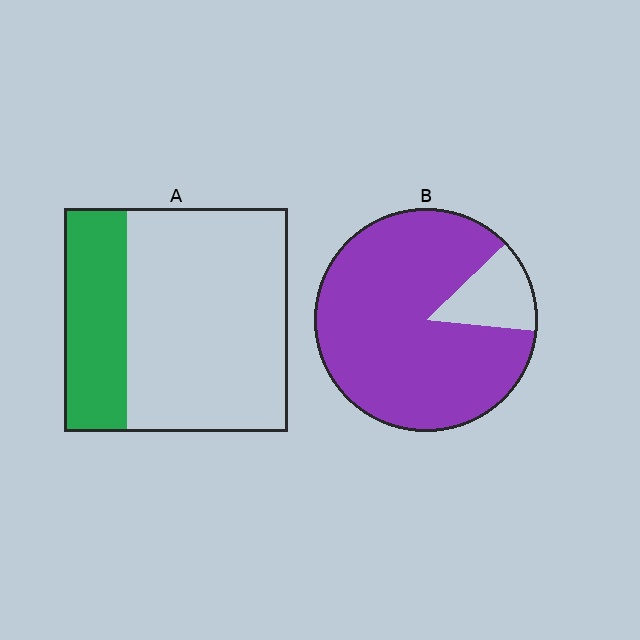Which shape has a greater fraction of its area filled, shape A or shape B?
Shape B.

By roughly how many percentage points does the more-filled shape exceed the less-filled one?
By roughly 60 percentage points (B over A).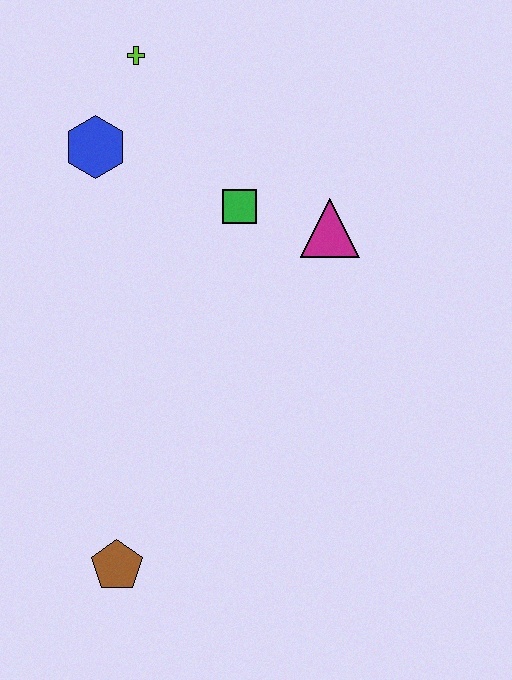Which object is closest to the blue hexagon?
The lime cross is closest to the blue hexagon.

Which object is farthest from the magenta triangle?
The brown pentagon is farthest from the magenta triangle.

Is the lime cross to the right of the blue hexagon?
Yes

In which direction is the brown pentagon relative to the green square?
The brown pentagon is below the green square.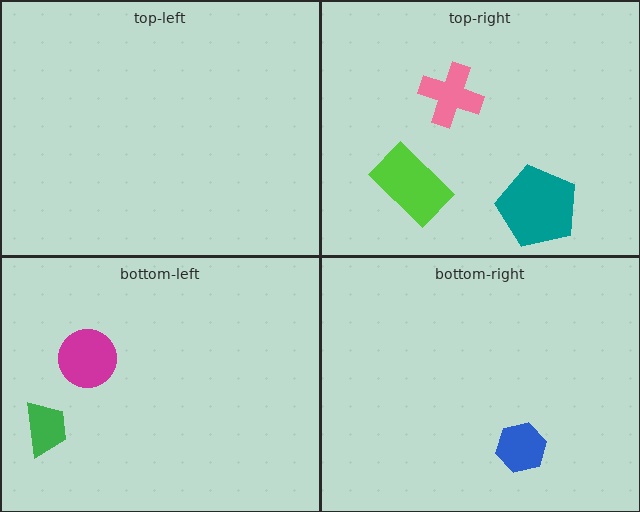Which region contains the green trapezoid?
The bottom-left region.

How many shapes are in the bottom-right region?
1.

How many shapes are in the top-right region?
3.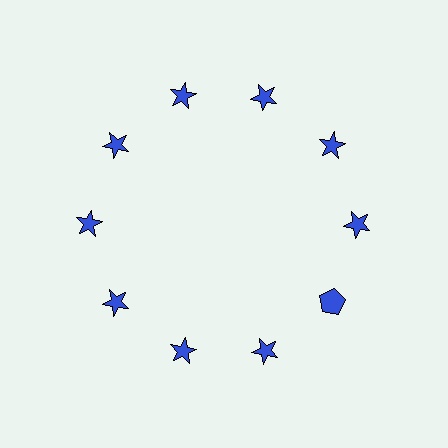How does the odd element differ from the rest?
It has a different shape: pentagon instead of star.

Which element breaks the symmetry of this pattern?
The blue pentagon at roughly the 4 o'clock position breaks the symmetry. All other shapes are blue stars.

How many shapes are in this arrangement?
There are 10 shapes arranged in a ring pattern.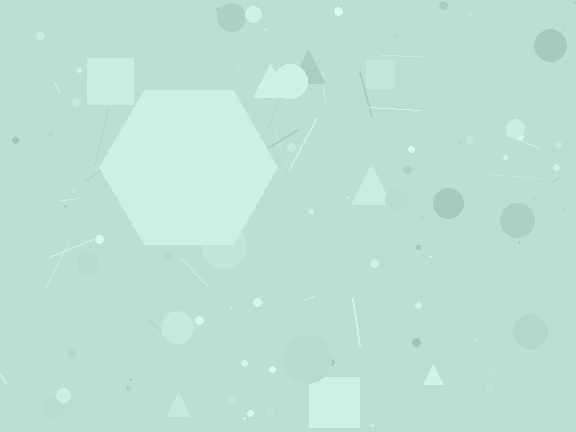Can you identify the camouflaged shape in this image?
The camouflaged shape is a hexagon.